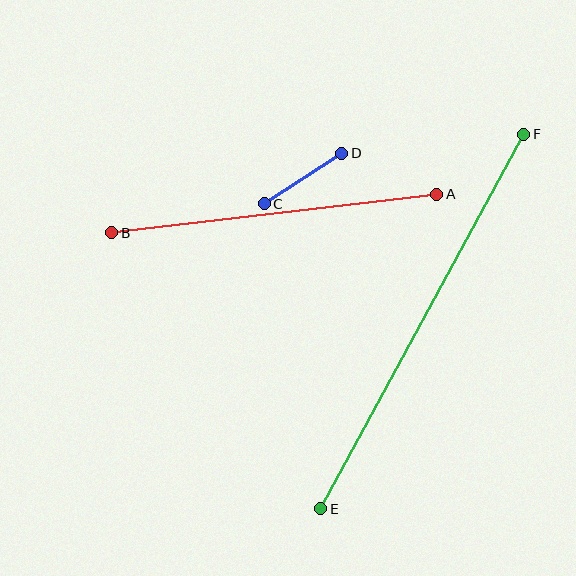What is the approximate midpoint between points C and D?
The midpoint is at approximately (303, 178) pixels.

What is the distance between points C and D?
The distance is approximately 92 pixels.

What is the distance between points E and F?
The distance is approximately 426 pixels.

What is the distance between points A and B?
The distance is approximately 327 pixels.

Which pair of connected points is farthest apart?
Points E and F are farthest apart.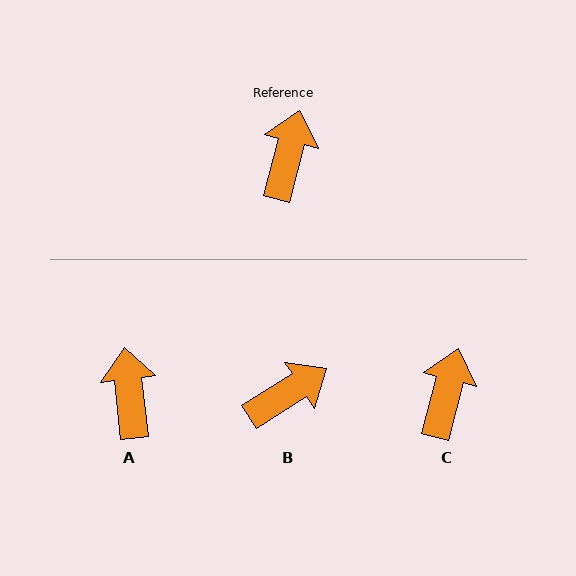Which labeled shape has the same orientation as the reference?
C.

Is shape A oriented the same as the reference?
No, it is off by about 21 degrees.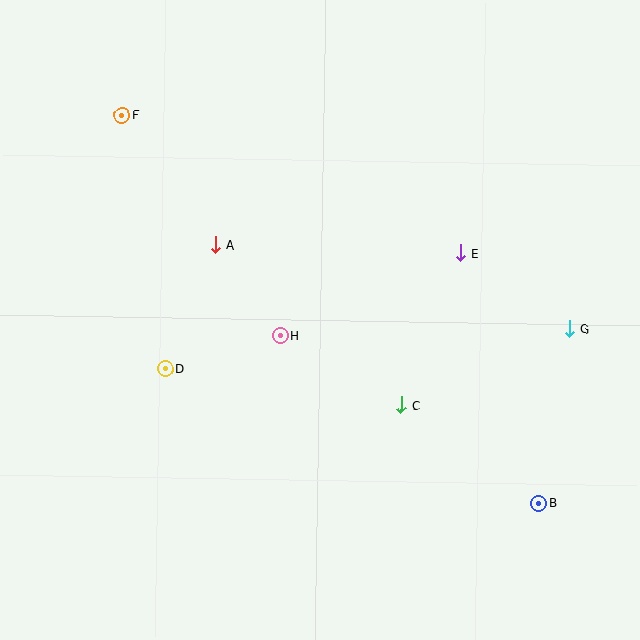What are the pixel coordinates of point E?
Point E is at (461, 253).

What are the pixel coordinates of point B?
Point B is at (539, 503).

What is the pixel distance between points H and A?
The distance between H and A is 111 pixels.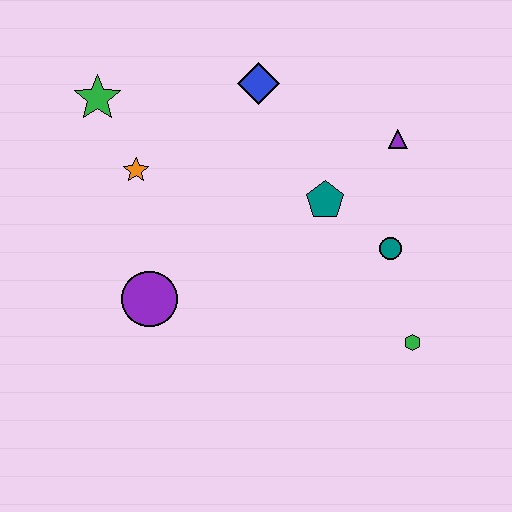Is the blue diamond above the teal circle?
Yes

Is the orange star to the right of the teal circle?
No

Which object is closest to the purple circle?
The orange star is closest to the purple circle.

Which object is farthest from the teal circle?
The green star is farthest from the teal circle.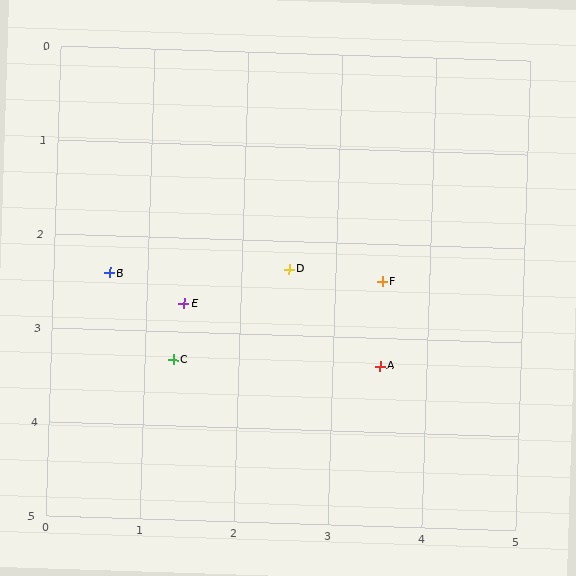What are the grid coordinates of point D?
Point D is at approximately (2.5, 2.3).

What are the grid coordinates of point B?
Point B is at approximately (0.6, 2.4).